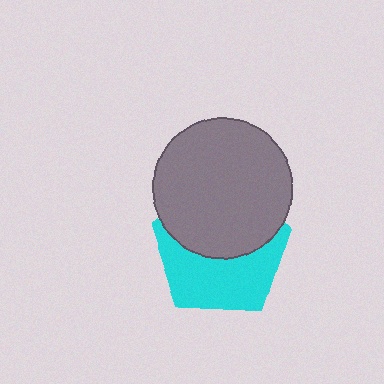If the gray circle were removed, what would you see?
You would see the complete cyan pentagon.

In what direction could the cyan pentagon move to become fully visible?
The cyan pentagon could move down. That would shift it out from behind the gray circle entirely.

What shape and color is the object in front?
The object in front is a gray circle.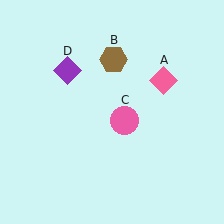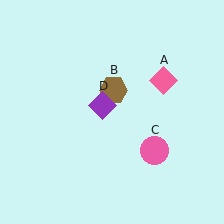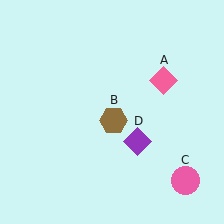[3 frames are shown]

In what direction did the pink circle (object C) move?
The pink circle (object C) moved down and to the right.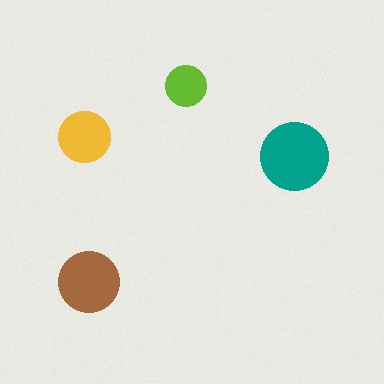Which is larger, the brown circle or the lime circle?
The brown one.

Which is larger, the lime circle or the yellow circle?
The yellow one.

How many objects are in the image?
There are 4 objects in the image.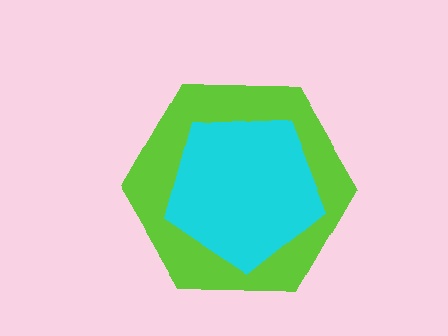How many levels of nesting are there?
2.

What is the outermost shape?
The lime hexagon.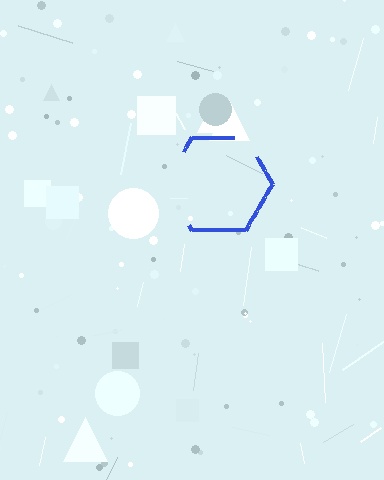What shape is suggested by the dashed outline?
The dashed outline suggests a hexagon.